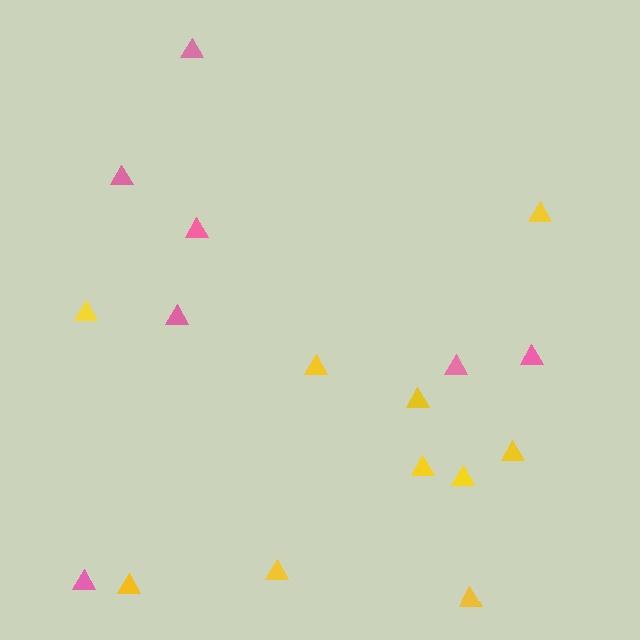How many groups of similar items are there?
There are 2 groups: one group of yellow triangles (10) and one group of pink triangles (7).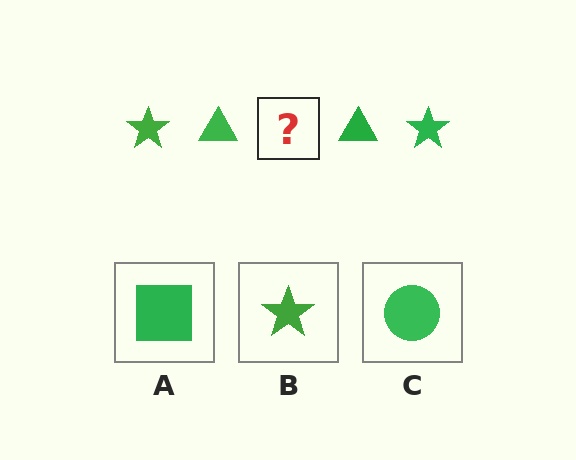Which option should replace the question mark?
Option B.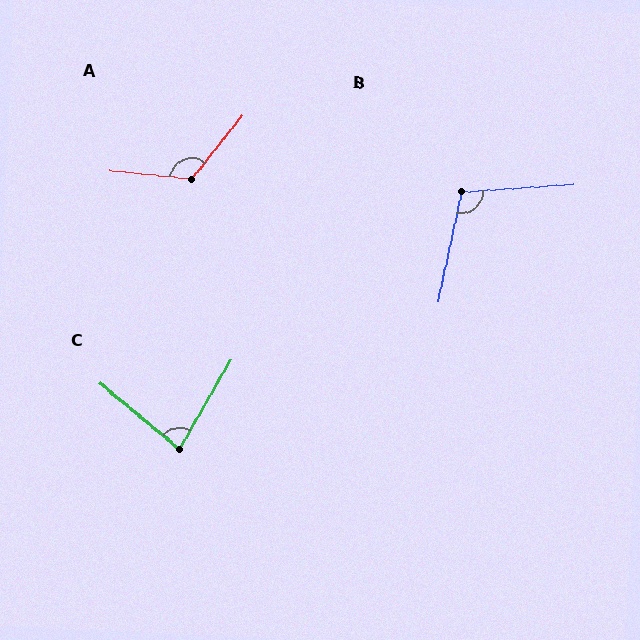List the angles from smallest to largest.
C (80°), B (106°), A (123°).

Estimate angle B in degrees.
Approximately 106 degrees.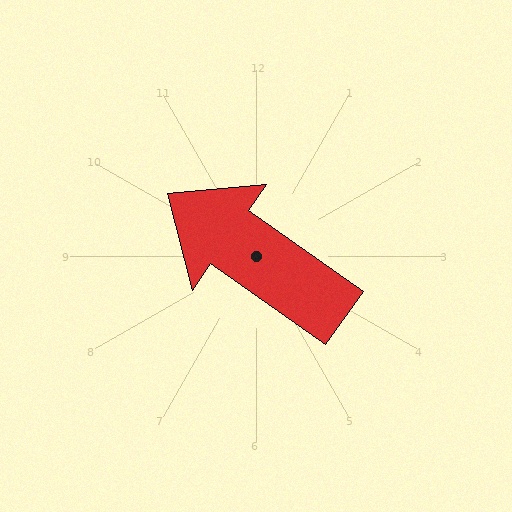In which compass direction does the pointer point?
Northwest.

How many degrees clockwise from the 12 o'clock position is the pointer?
Approximately 305 degrees.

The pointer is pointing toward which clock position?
Roughly 10 o'clock.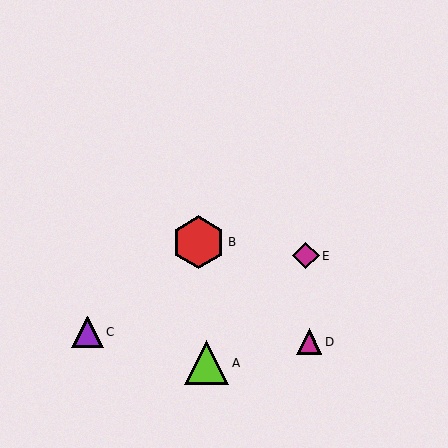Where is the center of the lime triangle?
The center of the lime triangle is at (207, 363).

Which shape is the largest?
The red hexagon (labeled B) is the largest.